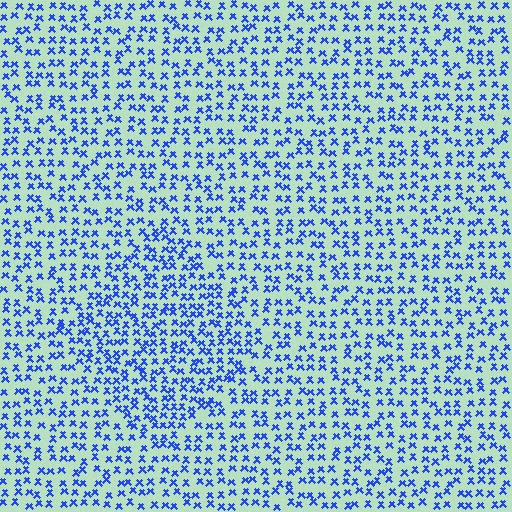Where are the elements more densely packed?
The elements are more densely packed inside the diamond boundary.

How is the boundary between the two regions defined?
The boundary is defined by a change in element density (approximately 1.5x ratio). All elements are the same color, size, and shape.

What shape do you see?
I see a diamond.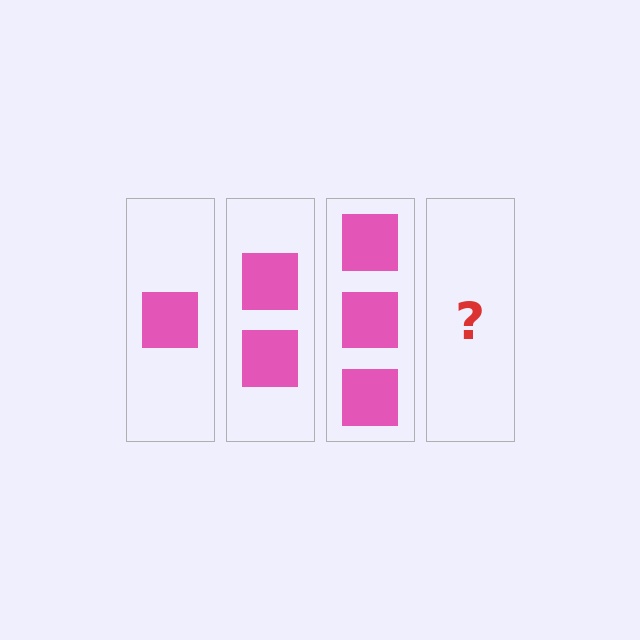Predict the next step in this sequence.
The next step is 4 squares.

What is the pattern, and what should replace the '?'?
The pattern is that each step adds one more square. The '?' should be 4 squares.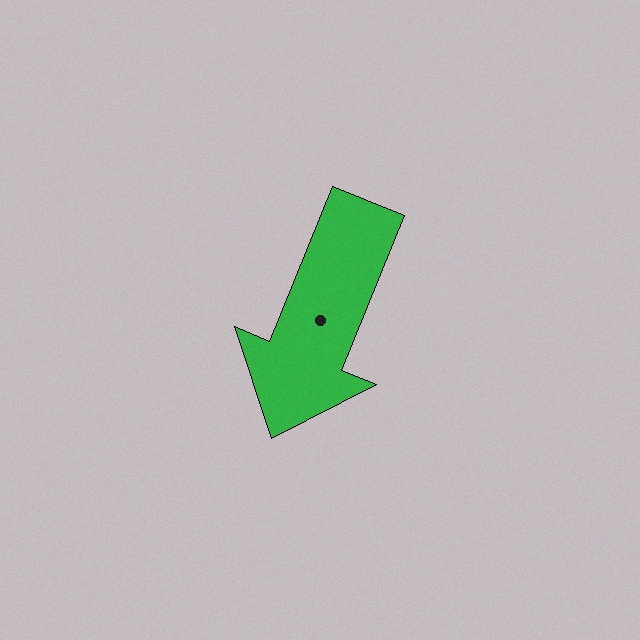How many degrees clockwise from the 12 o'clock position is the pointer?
Approximately 202 degrees.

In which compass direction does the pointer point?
South.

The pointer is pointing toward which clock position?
Roughly 7 o'clock.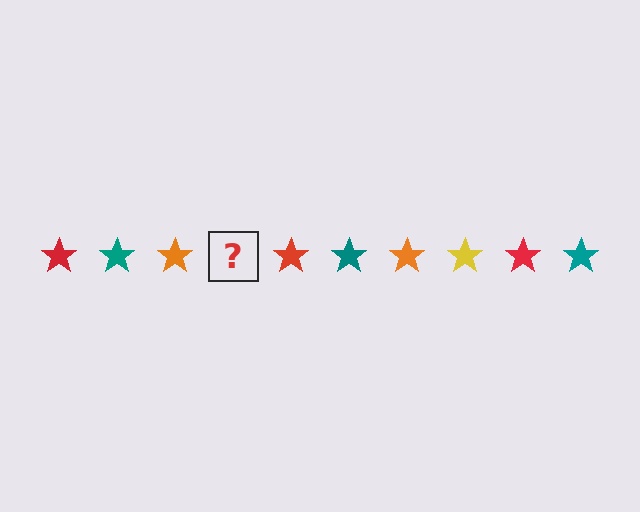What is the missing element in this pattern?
The missing element is a yellow star.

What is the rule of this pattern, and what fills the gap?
The rule is that the pattern cycles through red, teal, orange, yellow stars. The gap should be filled with a yellow star.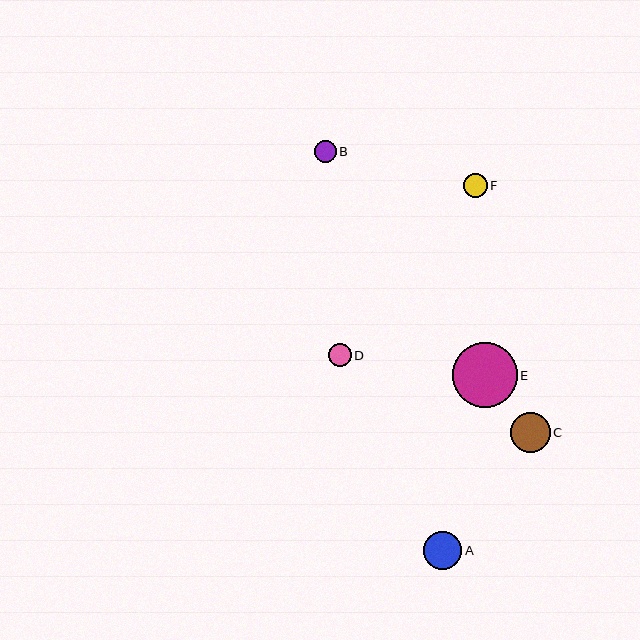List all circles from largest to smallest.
From largest to smallest: E, C, A, F, D, B.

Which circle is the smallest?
Circle B is the smallest with a size of approximately 22 pixels.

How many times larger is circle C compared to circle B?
Circle C is approximately 1.8 times the size of circle B.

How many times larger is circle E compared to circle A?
Circle E is approximately 1.7 times the size of circle A.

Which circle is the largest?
Circle E is the largest with a size of approximately 65 pixels.